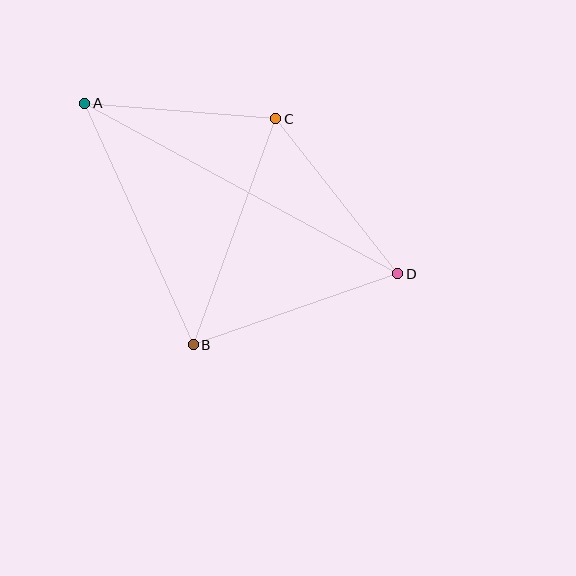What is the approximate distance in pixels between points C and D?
The distance between C and D is approximately 197 pixels.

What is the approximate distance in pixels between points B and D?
The distance between B and D is approximately 217 pixels.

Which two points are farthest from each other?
Points A and D are farthest from each other.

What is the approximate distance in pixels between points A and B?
The distance between A and B is approximately 265 pixels.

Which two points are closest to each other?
Points A and C are closest to each other.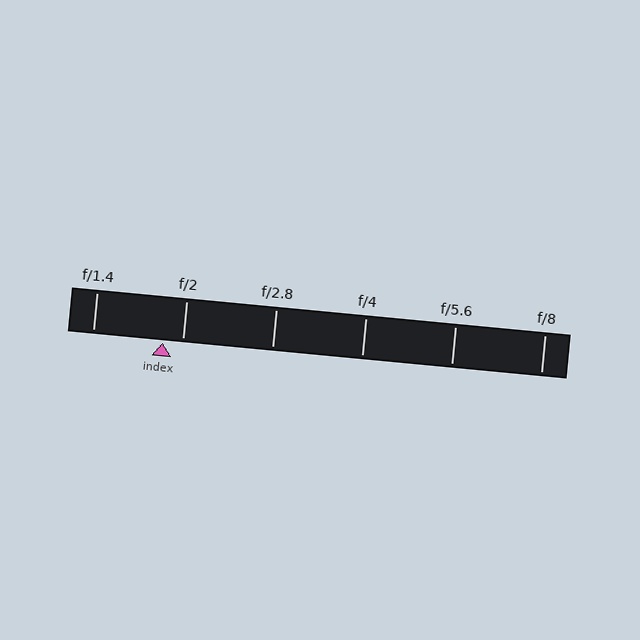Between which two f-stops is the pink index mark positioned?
The index mark is between f/1.4 and f/2.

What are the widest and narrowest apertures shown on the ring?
The widest aperture shown is f/1.4 and the narrowest is f/8.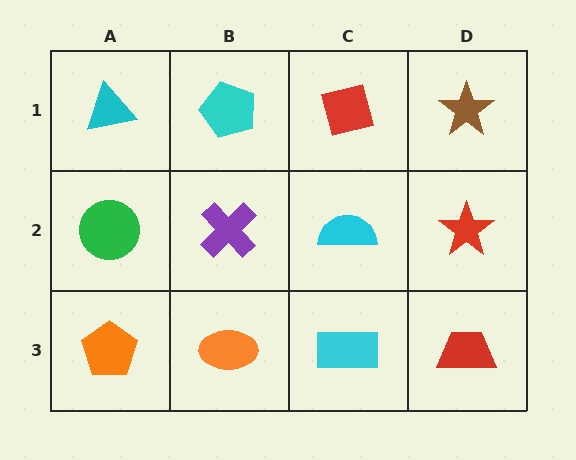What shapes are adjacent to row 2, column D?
A brown star (row 1, column D), a red trapezoid (row 3, column D), a cyan semicircle (row 2, column C).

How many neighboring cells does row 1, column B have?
3.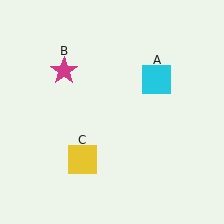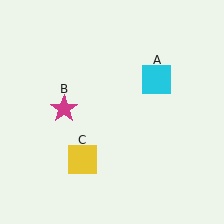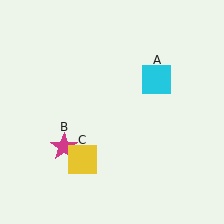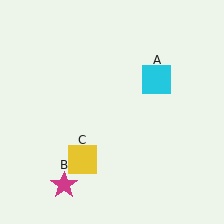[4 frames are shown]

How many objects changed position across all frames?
1 object changed position: magenta star (object B).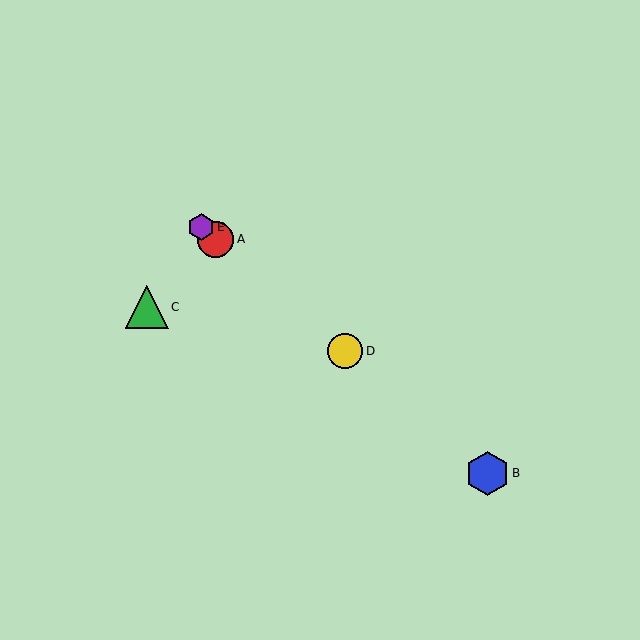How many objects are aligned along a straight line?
4 objects (A, B, D, E) are aligned along a straight line.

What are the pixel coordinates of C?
Object C is at (147, 307).